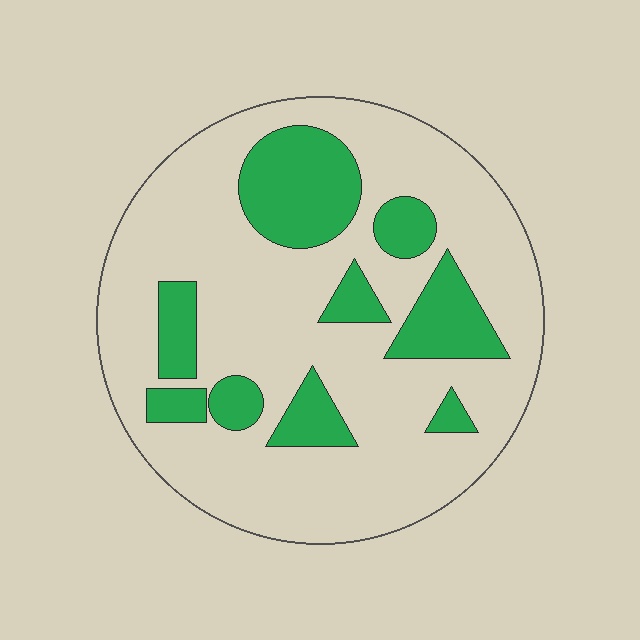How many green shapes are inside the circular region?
9.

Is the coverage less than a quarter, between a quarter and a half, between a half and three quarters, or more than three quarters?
Less than a quarter.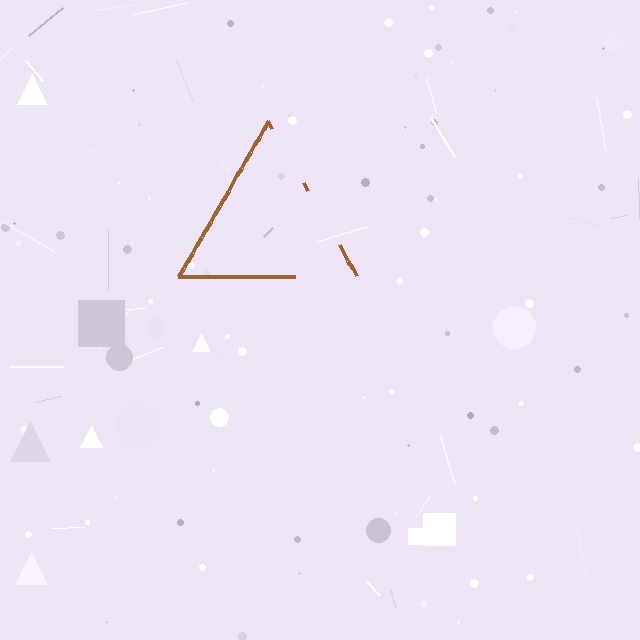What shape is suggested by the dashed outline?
The dashed outline suggests a triangle.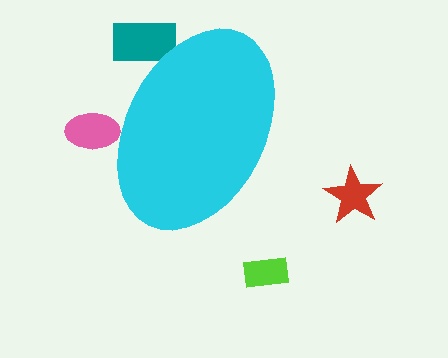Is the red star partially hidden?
No, the red star is fully visible.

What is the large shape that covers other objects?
A cyan ellipse.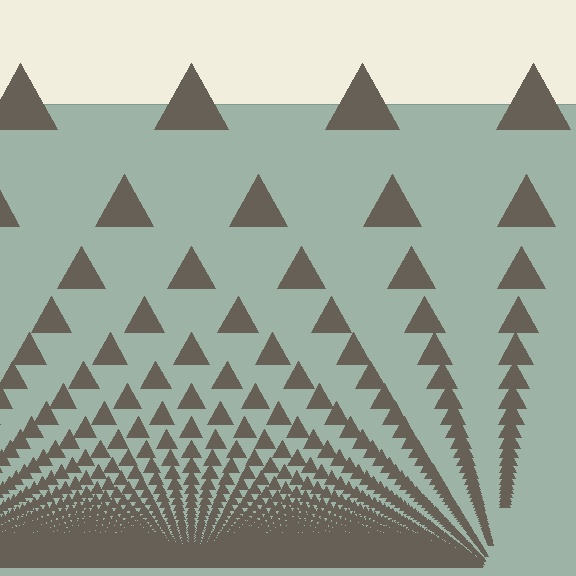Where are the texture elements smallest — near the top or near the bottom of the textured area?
Near the bottom.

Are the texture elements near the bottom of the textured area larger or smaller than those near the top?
Smaller. The gradient is inverted — elements near the bottom are smaller and denser.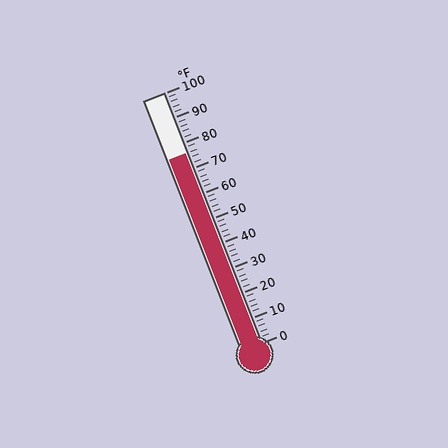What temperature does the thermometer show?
The thermometer shows approximately 76°F.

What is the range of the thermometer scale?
The thermometer scale ranges from 0°F to 100°F.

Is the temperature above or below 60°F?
The temperature is above 60°F.